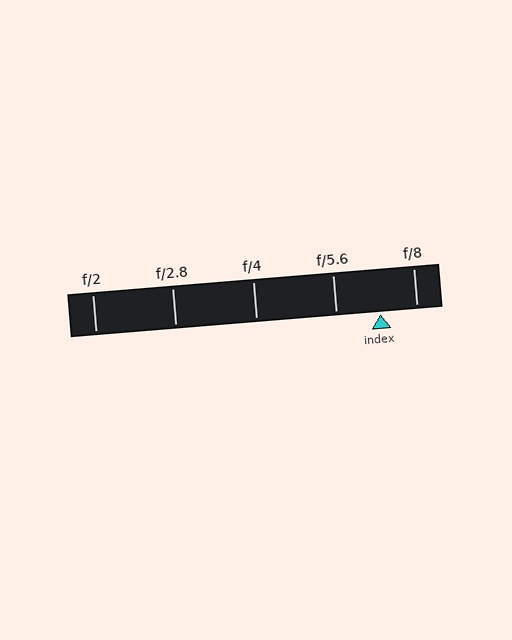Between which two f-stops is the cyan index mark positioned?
The index mark is between f/5.6 and f/8.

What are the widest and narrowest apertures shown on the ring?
The widest aperture shown is f/2 and the narrowest is f/8.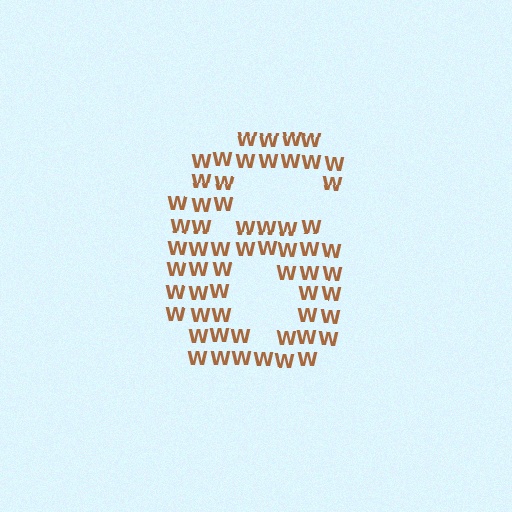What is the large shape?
The large shape is the digit 6.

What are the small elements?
The small elements are letter W's.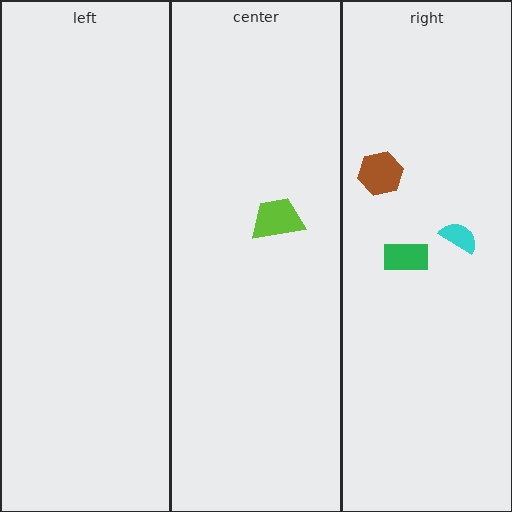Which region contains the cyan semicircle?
The right region.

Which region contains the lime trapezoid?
The center region.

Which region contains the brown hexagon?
The right region.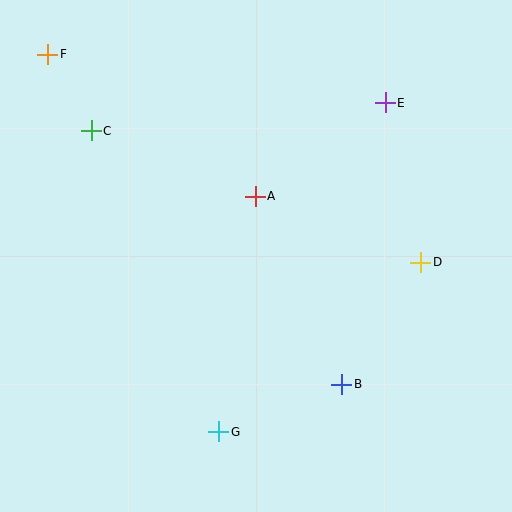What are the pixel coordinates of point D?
Point D is at (421, 262).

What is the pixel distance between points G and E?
The distance between G and E is 369 pixels.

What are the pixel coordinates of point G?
Point G is at (219, 432).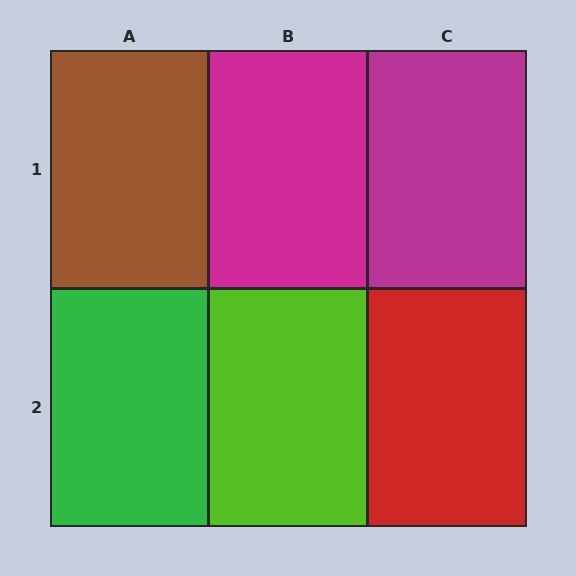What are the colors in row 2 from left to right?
Green, lime, red.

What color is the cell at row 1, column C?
Magenta.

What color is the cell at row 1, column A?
Brown.